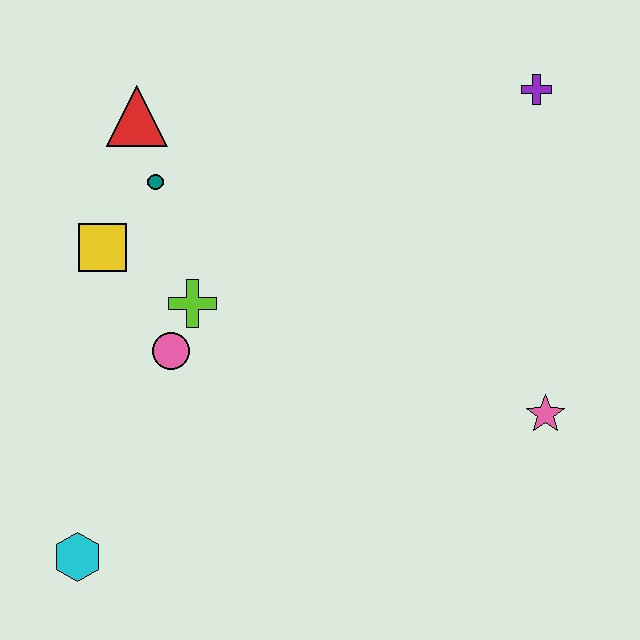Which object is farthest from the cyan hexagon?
The purple cross is farthest from the cyan hexagon.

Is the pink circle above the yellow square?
No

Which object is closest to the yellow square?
The teal circle is closest to the yellow square.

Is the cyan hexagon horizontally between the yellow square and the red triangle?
No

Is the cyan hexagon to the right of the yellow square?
No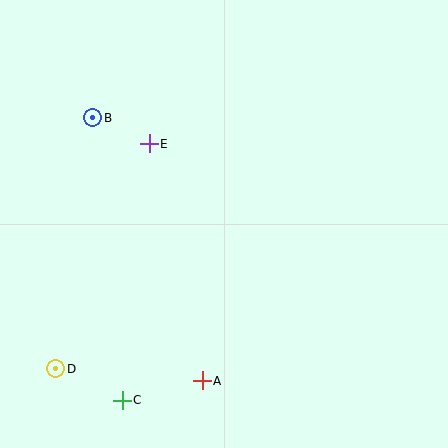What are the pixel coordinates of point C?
Point C is at (122, 401).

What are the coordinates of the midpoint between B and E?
The midpoint between B and E is at (121, 131).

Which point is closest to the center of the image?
Point E at (149, 144) is closest to the center.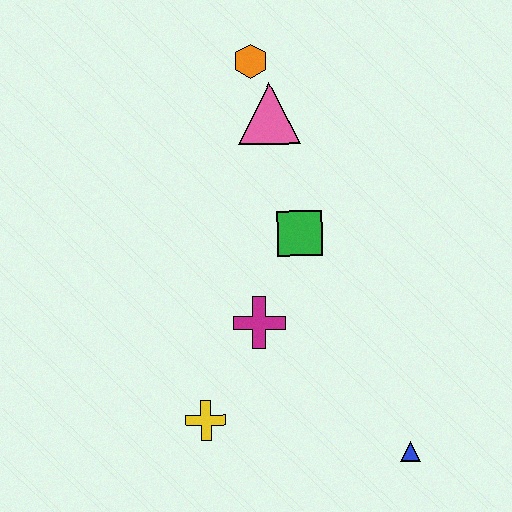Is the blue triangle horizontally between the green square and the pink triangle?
No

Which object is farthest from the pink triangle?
The blue triangle is farthest from the pink triangle.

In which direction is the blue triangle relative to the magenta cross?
The blue triangle is to the right of the magenta cross.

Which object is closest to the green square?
The magenta cross is closest to the green square.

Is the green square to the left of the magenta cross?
No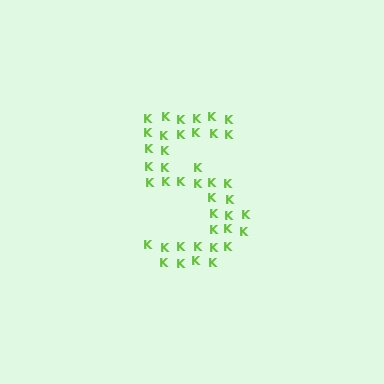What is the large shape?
The large shape is the digit 5.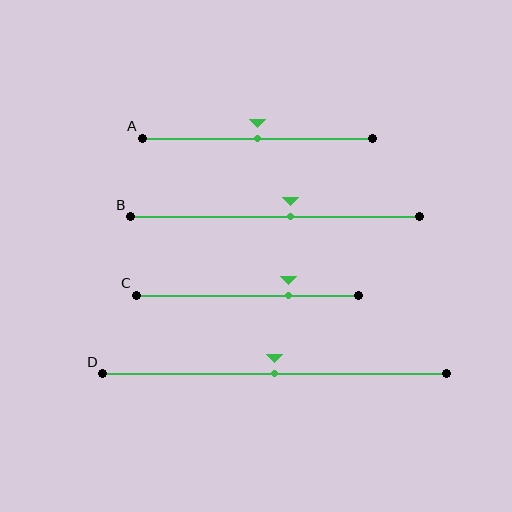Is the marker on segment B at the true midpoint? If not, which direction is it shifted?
No, the marker on segment B is shifted to the right by about 5% of the segment length.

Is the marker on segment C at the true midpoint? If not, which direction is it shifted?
No, the marker on segment C is shifted to the right by about 18% of the segment length.